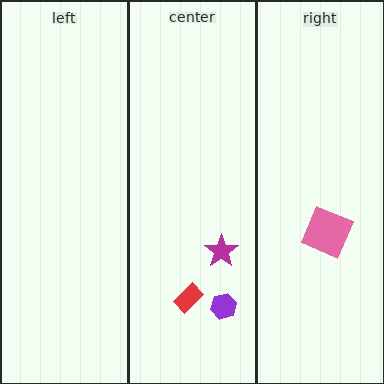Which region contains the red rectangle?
The center region.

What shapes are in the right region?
The pink square.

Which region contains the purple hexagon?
The center region.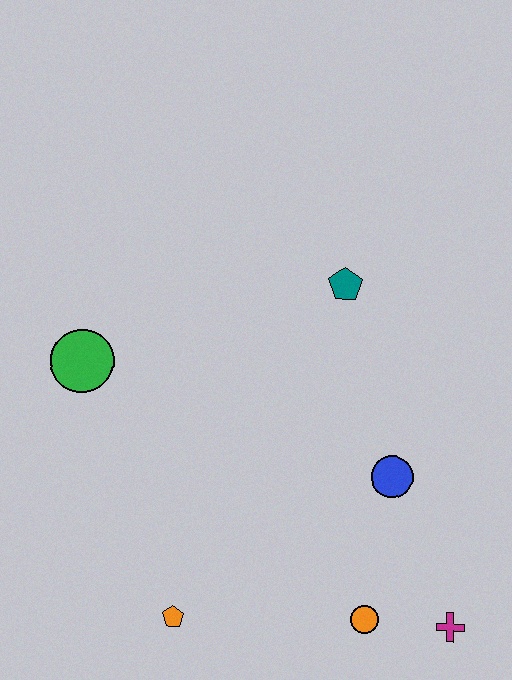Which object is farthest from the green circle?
The magenta cross is farthest from the green circle.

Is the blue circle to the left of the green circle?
No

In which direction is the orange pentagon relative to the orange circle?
The orange pentagon is to the left of the orange circle.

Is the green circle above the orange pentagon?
Yes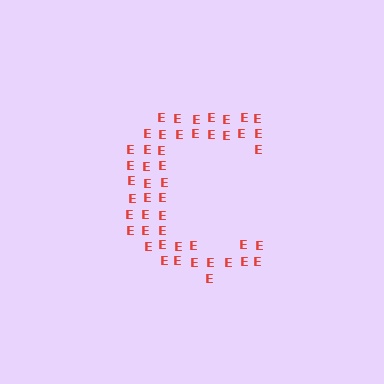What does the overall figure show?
The overall figure shows the letter C.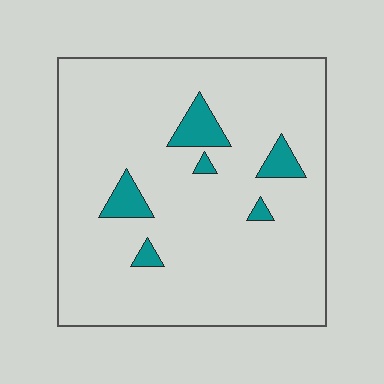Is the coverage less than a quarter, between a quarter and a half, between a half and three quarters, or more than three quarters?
Less than a quarter.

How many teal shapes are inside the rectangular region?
6.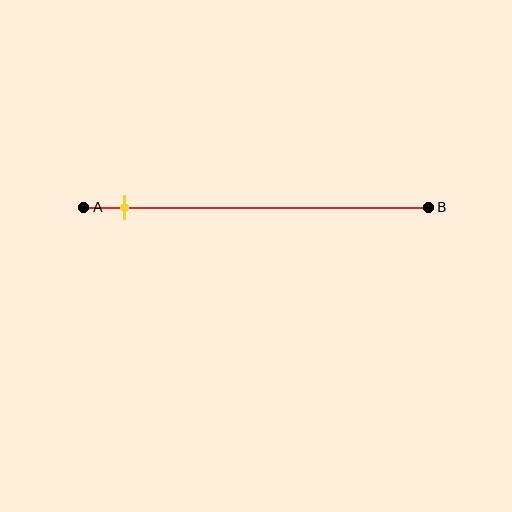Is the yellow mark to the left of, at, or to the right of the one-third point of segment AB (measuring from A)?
The yellow mark is to the left of the one-third point of segment AB.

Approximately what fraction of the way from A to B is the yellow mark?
The yellow mark is approximately 10% of the way from A to B.